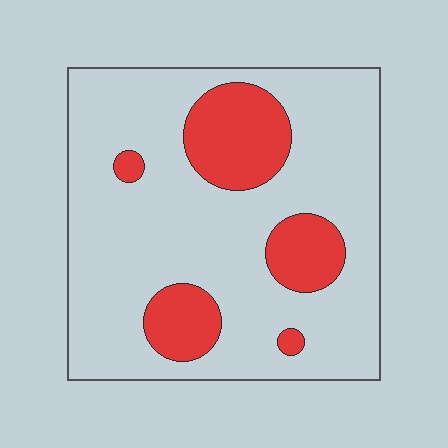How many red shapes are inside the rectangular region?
5.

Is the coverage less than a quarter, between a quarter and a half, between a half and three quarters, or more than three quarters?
Less than a quarter.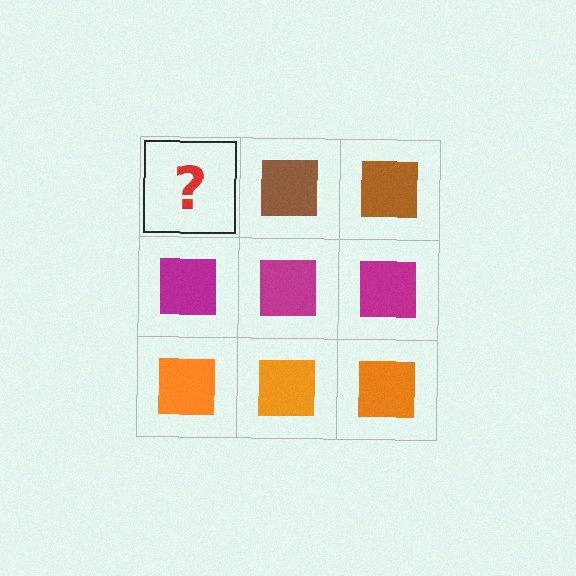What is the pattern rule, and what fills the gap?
The rule is that each row has a consistent color. The gap should be filled with a brown square.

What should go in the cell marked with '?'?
The missing cell should contain a brown square.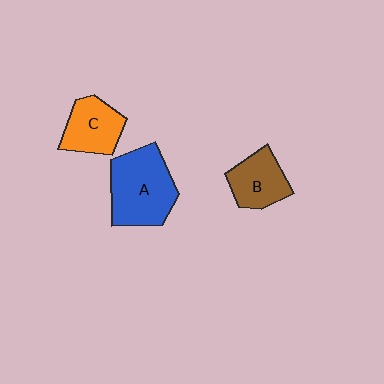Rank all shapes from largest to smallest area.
From largest to smallest: A (blue), C (orange), B (brown).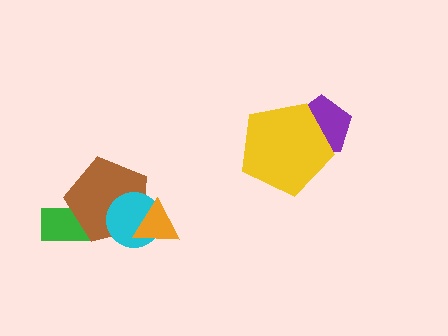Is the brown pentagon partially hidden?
Yes, it is partially covered by another shape.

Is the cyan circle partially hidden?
Yes, it is partially covered by another shape.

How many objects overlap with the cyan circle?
2 objects overlap with the cyan circle.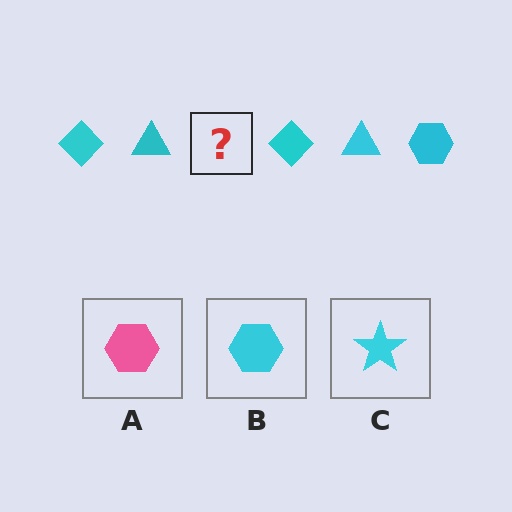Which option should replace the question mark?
Option B.